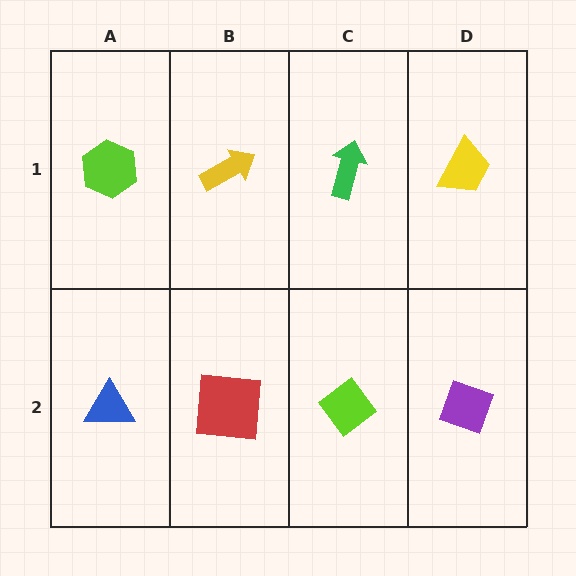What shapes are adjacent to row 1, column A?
A blue triangle (row 2, column A), a yellow arrow (row 1, column B).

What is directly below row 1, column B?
A red square.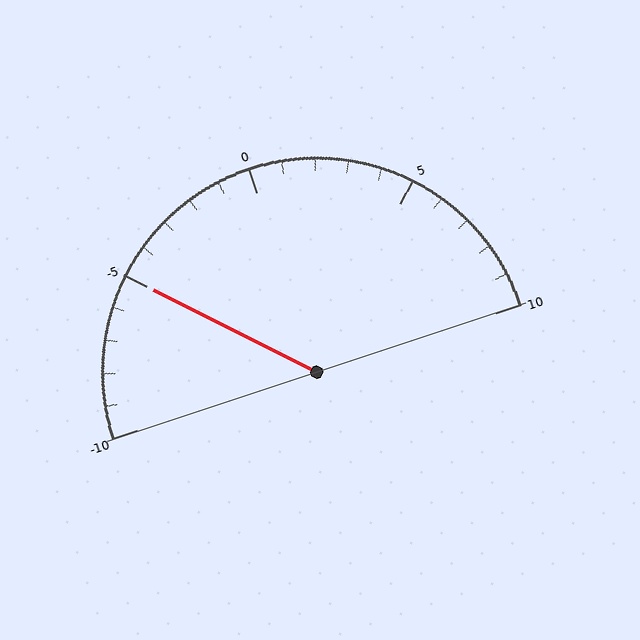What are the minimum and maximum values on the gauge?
The gauge ranges from -10 to 10.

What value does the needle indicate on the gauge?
The needle indicates approximately -5.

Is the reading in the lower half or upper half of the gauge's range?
The reading is in the lower half of the range (-10 to 10).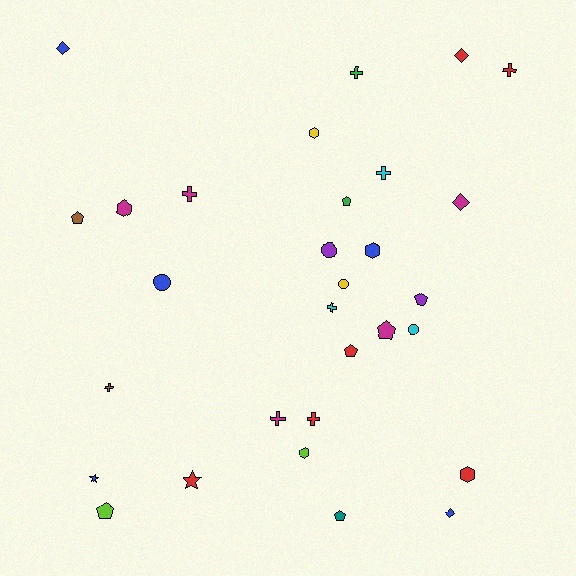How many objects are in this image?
There are 30 objects.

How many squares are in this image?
There are no squares.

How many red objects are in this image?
There are 6 red objects.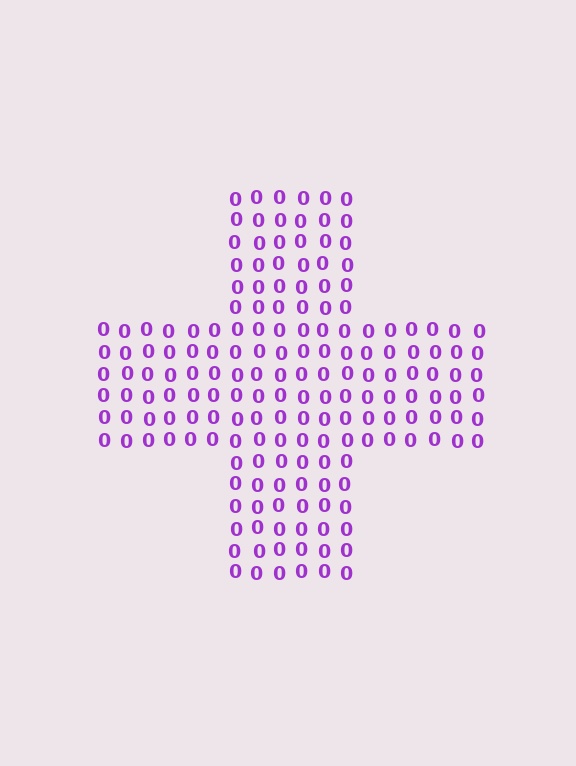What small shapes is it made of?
It is made of small digit 0's.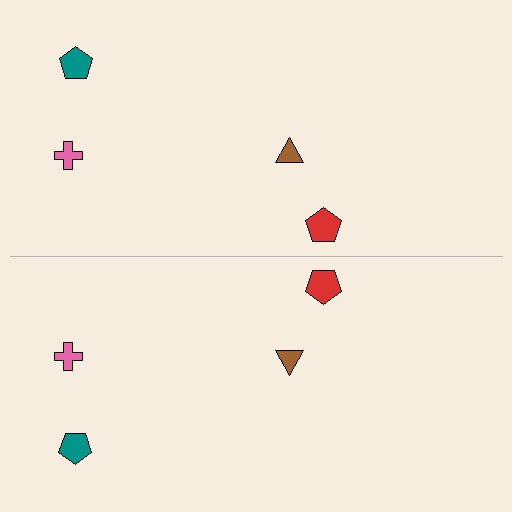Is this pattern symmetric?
Yes, this pattern has bilateral (reflection) symmetry.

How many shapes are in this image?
There are 8 shapes in this image.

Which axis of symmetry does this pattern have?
The pattern has a horizontal axis of symmetry running through the center of the image.